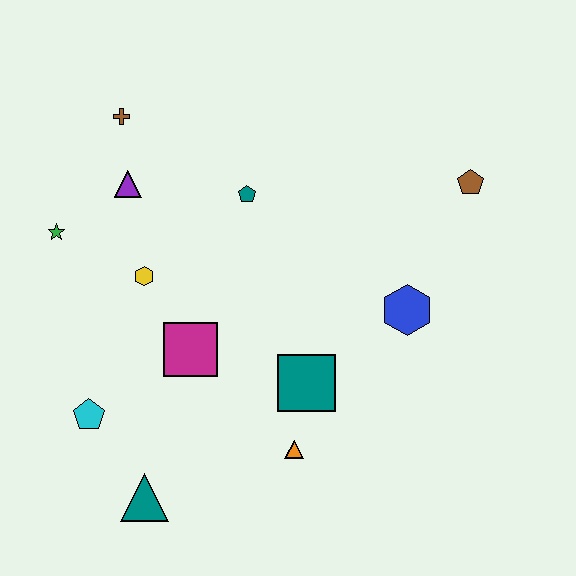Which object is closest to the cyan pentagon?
The teal triangle is closest to the cyan pentagon.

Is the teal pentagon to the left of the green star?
No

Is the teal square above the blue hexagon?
No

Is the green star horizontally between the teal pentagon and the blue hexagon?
No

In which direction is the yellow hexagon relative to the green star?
The yellow hexagon is to the right of the green star.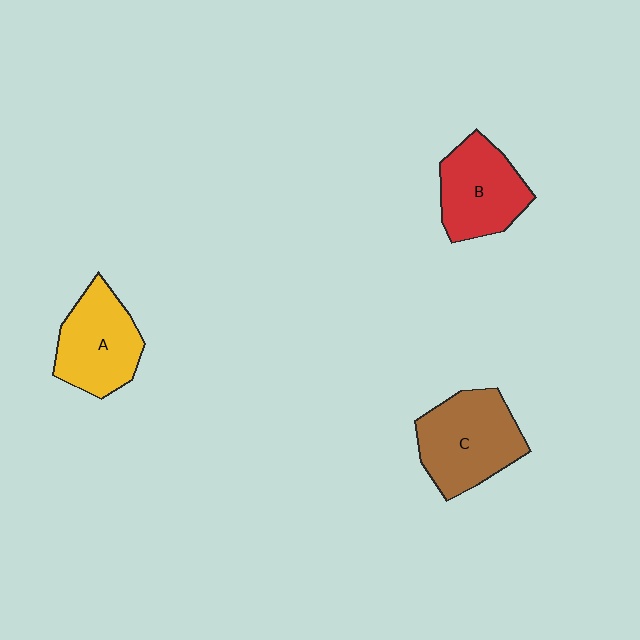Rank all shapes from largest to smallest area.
From largest to smallest: C (brown), A (yellow), B (red).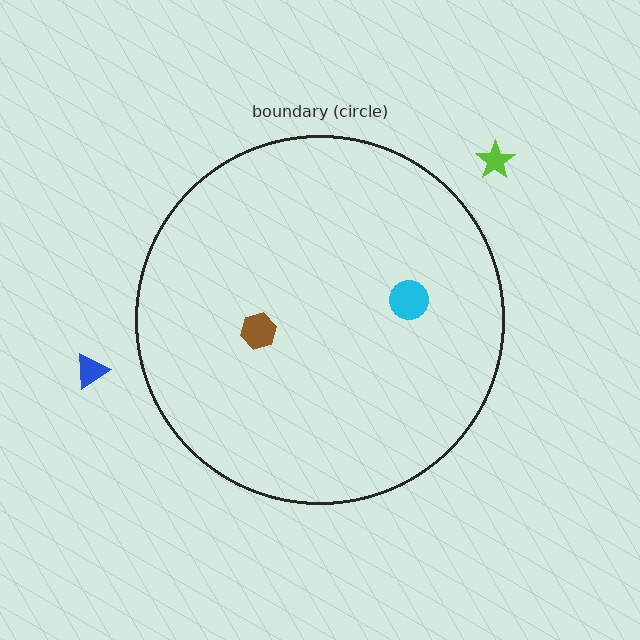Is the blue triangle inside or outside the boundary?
Outside.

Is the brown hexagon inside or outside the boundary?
Inside.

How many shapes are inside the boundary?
2 inside, 2 outside.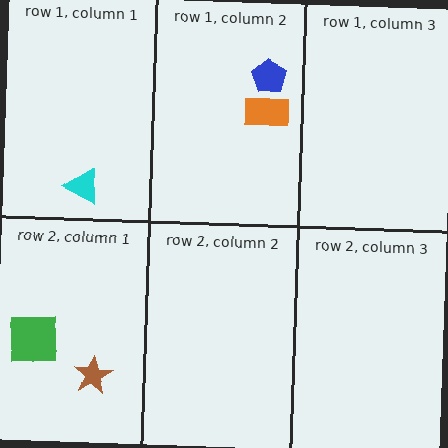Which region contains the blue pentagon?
The row 1, column 2 region.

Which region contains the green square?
The row 2, column 1 region.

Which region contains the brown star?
The row 2, column 1 region.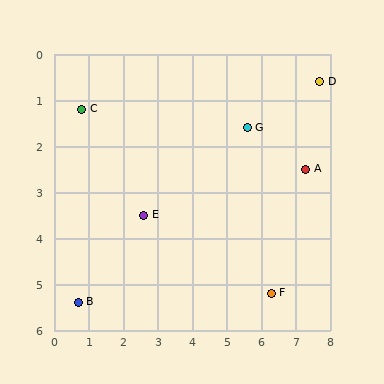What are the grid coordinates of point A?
Point A is at approximately (7.3, 2.5).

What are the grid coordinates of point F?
Point F is at approximately (6.3, 5.2).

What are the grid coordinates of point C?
Point C is at approximately (0.8, 1.2).